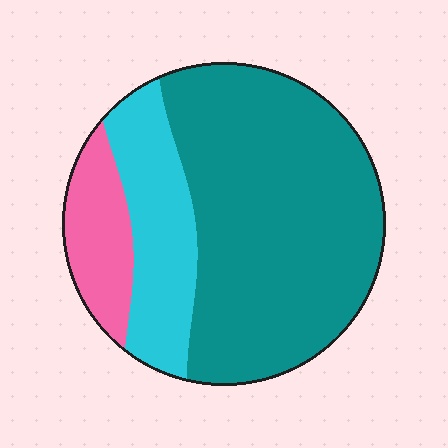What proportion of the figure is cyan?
Cyan covers around 20% of the figure.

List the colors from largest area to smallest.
From largest to smallest: teal, cyan, pink.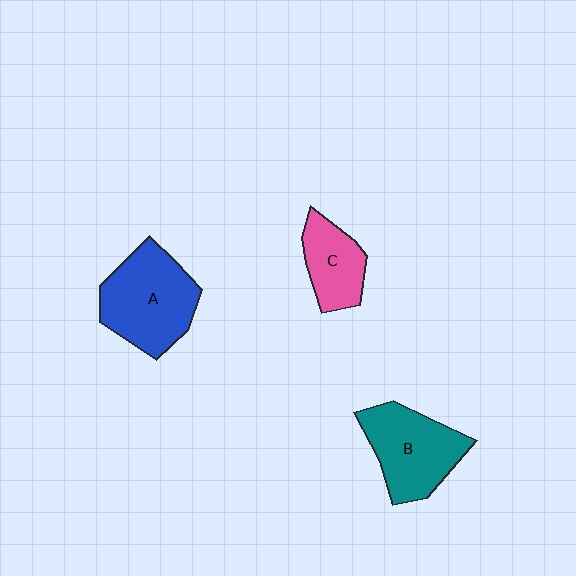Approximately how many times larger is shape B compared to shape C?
Approximately 1.5 times.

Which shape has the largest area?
Shape A (blue).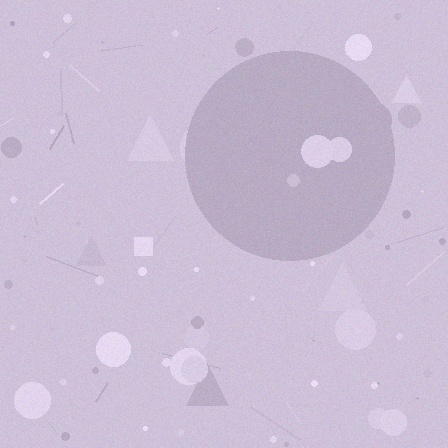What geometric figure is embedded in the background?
A circle is embedded in the background.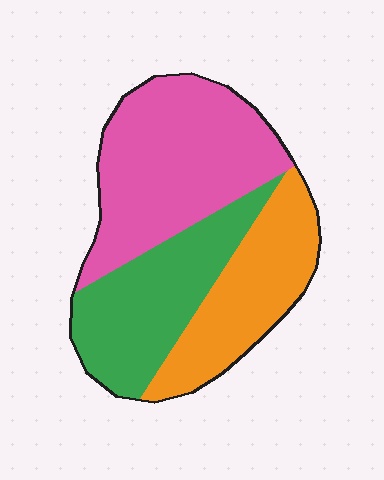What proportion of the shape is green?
Green covers around 30% of the shape.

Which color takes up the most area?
Pink, at roughly 40%.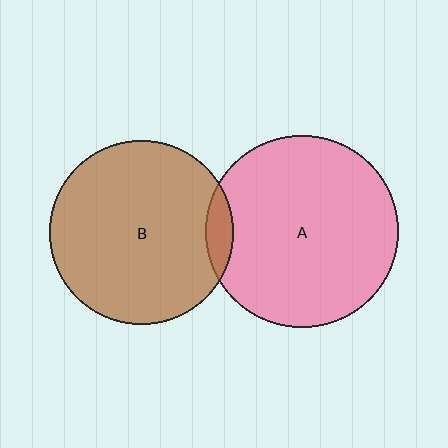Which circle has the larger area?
Circle A (pink).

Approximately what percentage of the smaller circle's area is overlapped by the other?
Approximately 5%.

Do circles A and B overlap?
Yes.